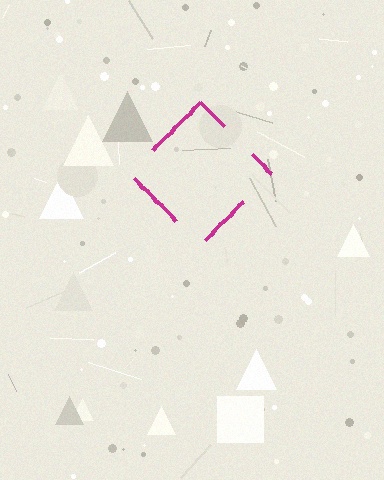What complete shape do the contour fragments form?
The contour fragments form a diamond.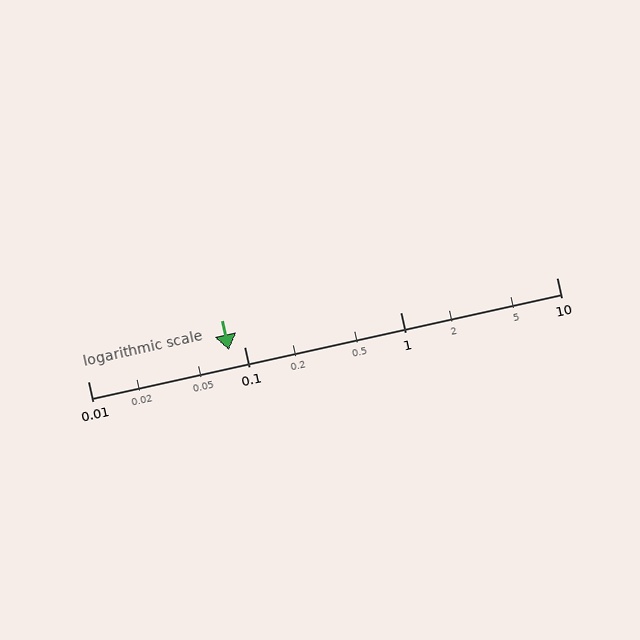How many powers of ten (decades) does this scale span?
The scale spans 3 decades, from 0.01 to 10.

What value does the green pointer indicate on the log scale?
The pointer indicates approximately 0.08.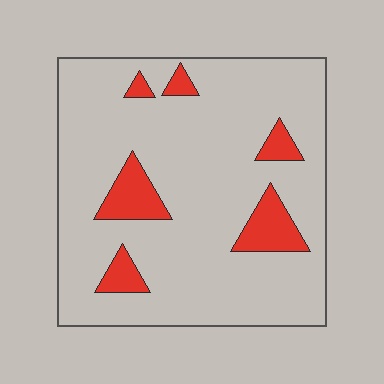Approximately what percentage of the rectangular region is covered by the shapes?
Approximately 15%.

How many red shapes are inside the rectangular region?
6.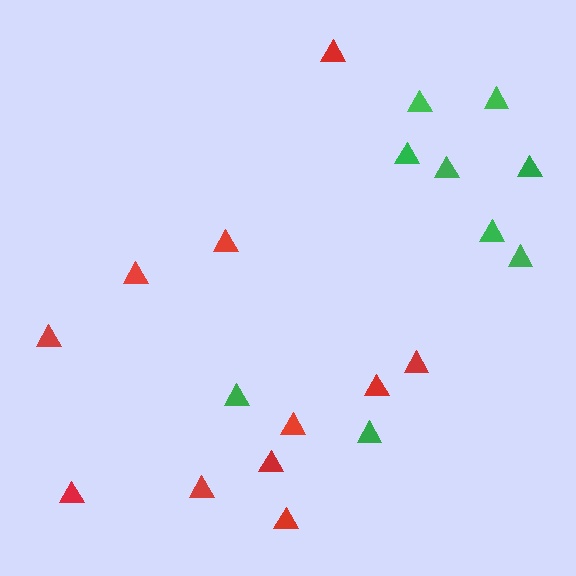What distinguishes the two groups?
There are 2 groups: one group of green triangles (9) and one group of red triangles (11).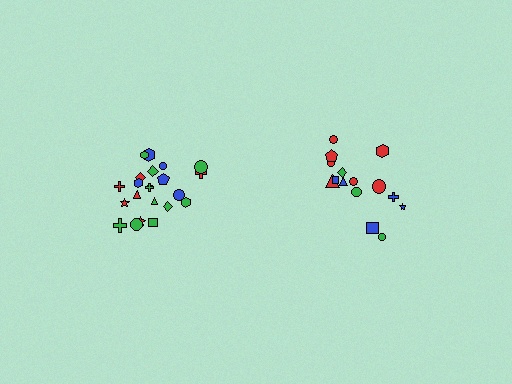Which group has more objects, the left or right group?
The left group.